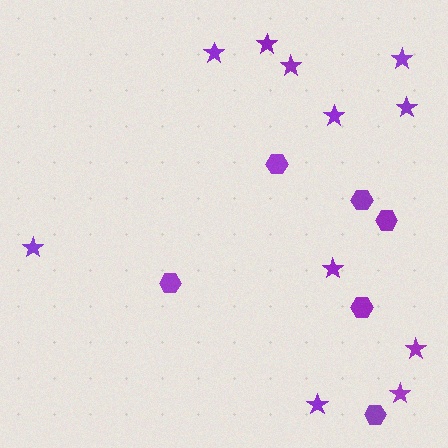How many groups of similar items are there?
There are 2 groups: one group of hexagons (6) and one group of stars (11).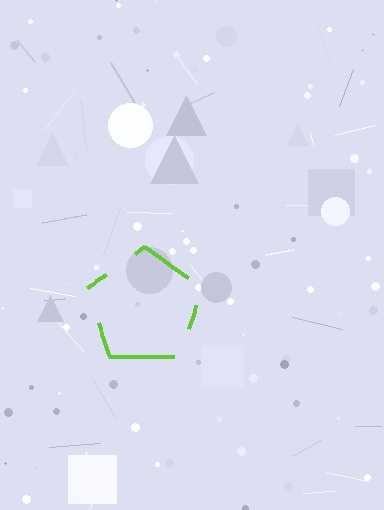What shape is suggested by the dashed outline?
The dashed outline suggests a pentagon.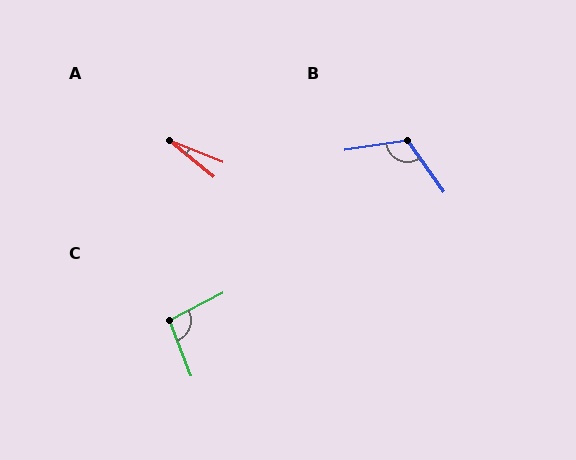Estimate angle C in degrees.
Approximately 97 degrees.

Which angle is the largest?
B, at approximately 116 degrees.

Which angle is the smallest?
A, at approximately 17 degrees.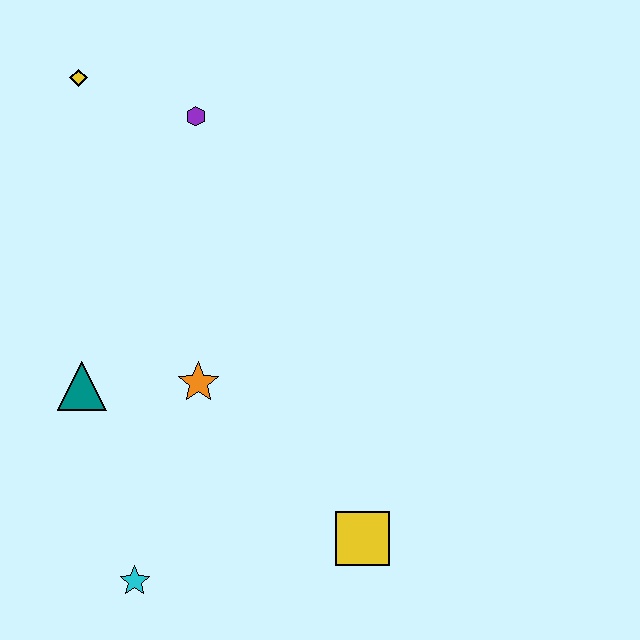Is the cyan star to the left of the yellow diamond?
No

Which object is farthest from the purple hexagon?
The cyan star is farthest from the purple hexagon.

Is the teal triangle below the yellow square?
No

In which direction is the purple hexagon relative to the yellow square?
The purple hexagon is above the yellow square.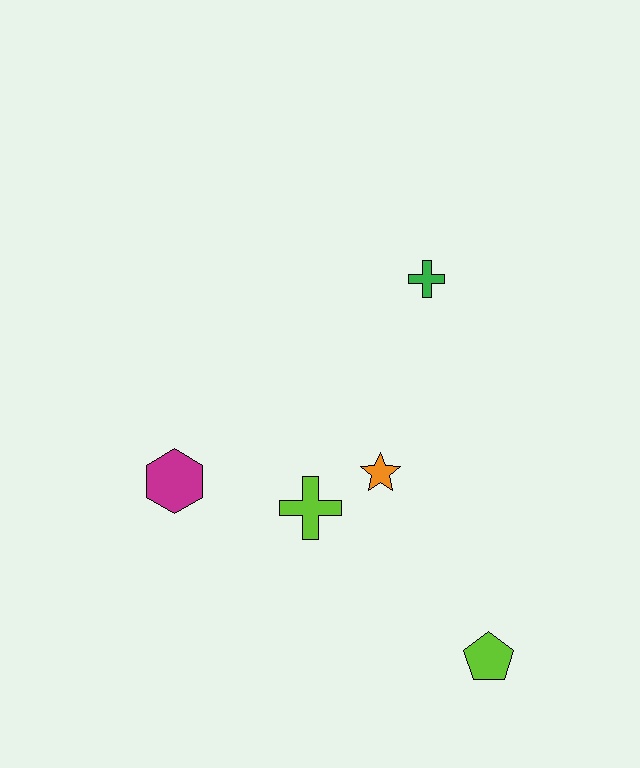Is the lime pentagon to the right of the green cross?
Yes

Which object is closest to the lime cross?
The orange star is closest to the lime cross.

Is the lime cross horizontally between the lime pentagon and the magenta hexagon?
Yes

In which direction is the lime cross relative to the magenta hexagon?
The lime cross is to the right of the magenta hexagon.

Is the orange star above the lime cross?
Yes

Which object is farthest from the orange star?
The lime pentagon is farthest from the orange star.